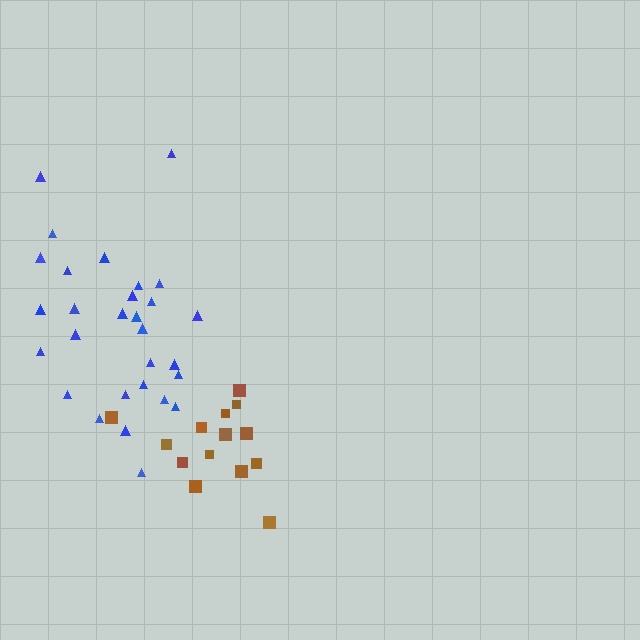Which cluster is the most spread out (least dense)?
Blue.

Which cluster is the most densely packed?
Brown.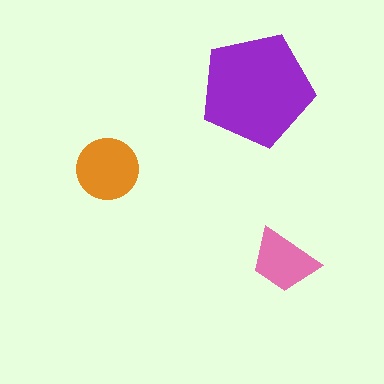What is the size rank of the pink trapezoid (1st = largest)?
3rd.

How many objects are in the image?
There are 3 objects in the image.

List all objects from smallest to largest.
The pink trapezoid, the orange circle, the purple pentagon.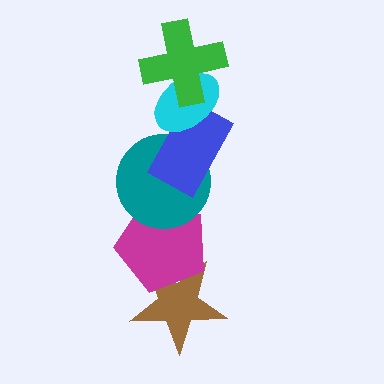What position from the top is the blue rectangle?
The blue rectangle is 3rd from the top.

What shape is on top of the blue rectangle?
The cyan ellipse is on top of the blue rectangle.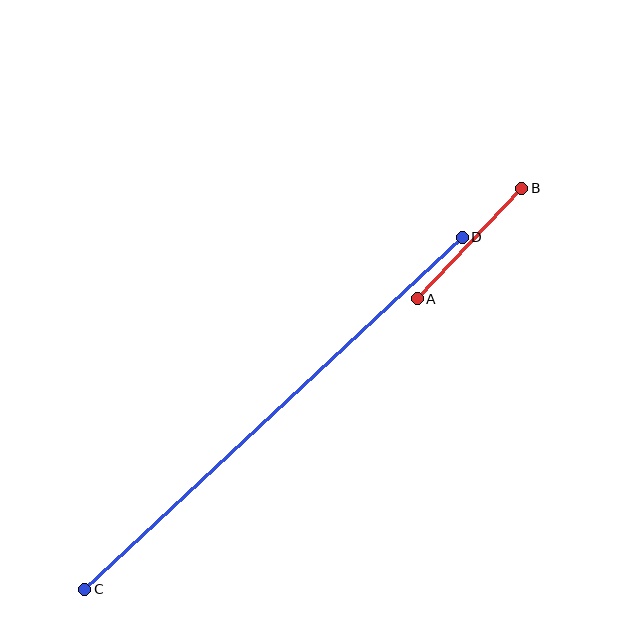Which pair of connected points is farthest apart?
Points C and D are farthest apart.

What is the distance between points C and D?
The distance is approximately 516 pixels.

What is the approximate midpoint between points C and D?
The midpoint is at approximately (274, 413) pixels.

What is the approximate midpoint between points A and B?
The midpoint is at approximately (470, 243) pixels.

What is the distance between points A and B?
The distance is approximately 152 pixels.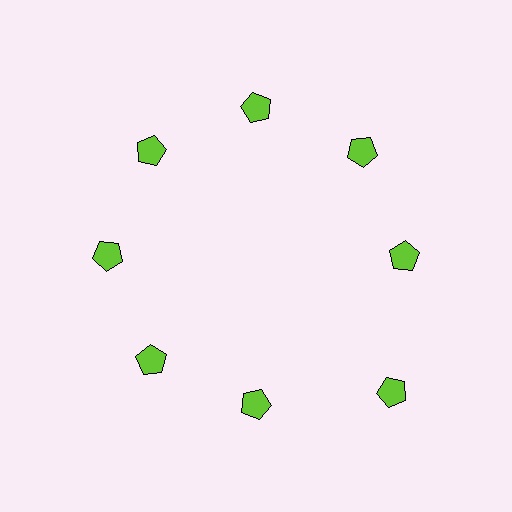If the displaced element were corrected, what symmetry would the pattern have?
It would have 8-fold rotational symmetry — the pattern would map onto itself every 45 degrees.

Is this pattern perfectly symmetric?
No. The 8 lime pentagons are arranged in a ring, but one element near the 4 o'clock position is pushed outward from the center, breaking the 8-fold rotational symmetry.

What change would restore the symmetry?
The symmetry would be restored by moving it inward, back onto the ring so that all 8 pentagons sit at equal angles and equal distance from the center.